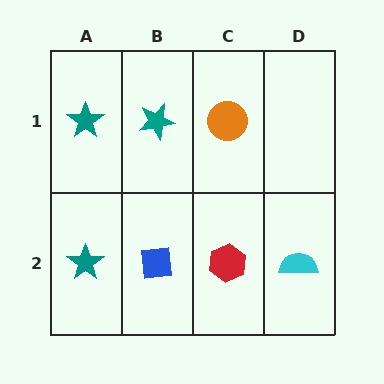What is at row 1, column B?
A teal star.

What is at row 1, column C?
An orange circle.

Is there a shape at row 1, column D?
No, that cell is empty.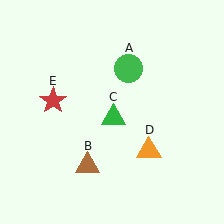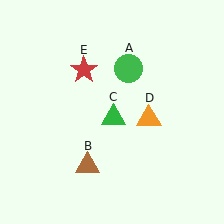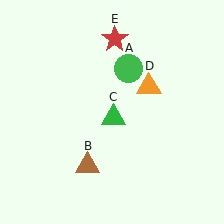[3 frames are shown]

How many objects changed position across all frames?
2 objects changed position: orange triangle (object D), red star (object E).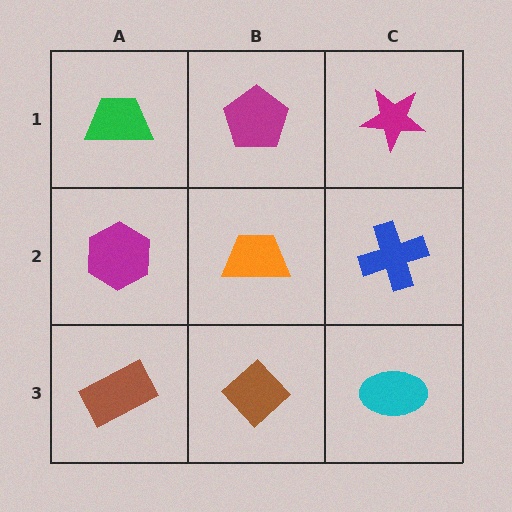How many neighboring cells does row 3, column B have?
3.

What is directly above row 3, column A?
A magenta hexagon.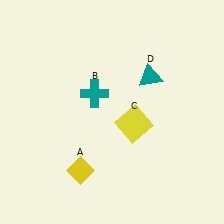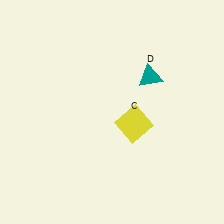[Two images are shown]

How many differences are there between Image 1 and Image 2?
There are 2 differences between the two images.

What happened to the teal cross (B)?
The teal cross (B) was removed in Image 2. It was in the top-left area of Image 1.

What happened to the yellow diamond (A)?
The yellow diamond (A) was removed in Image 2. It was in the bottom-left area of Image 1.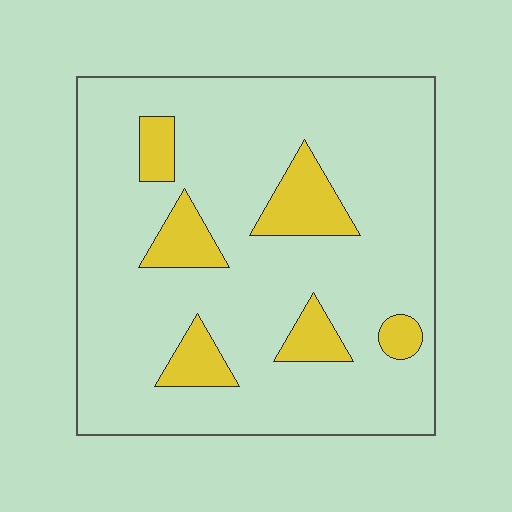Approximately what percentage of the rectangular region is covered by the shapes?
Approximately 15%.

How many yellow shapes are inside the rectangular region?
6.